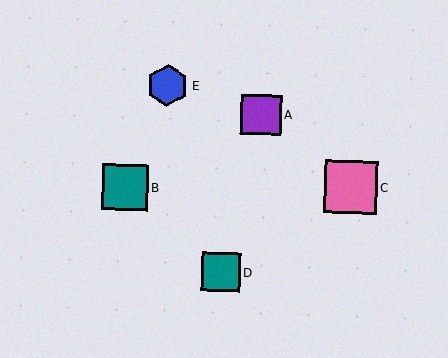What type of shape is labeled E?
Shape E is a blue hexagon.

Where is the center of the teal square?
The center of the teal square is at (125, 187).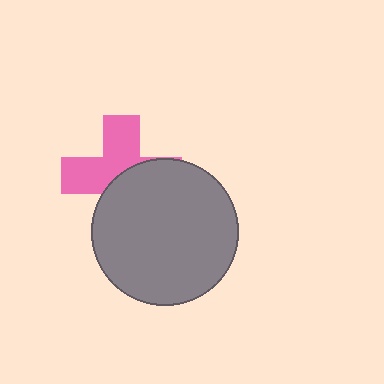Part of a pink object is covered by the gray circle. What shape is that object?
It is a cross.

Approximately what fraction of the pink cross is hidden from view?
Roughly 50% of the pink cross is hidden behind the gray circle.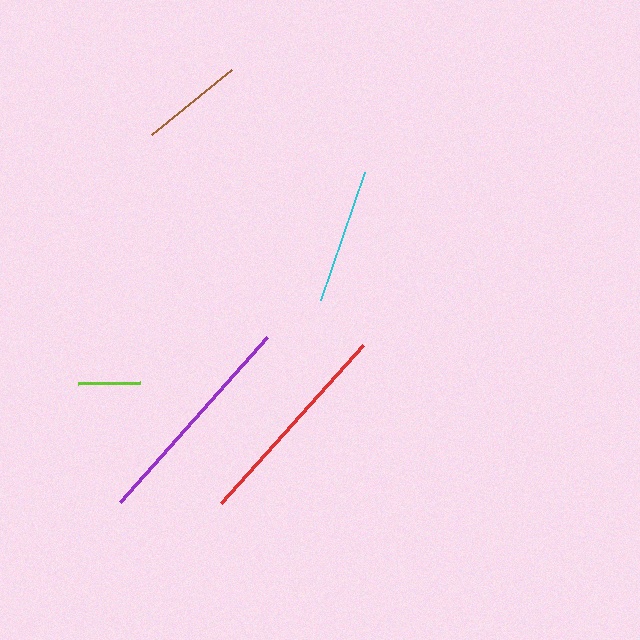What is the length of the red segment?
The red segment is approximately 213 pixels long.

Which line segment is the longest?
The purple line is the longest at approximately 221 pixels.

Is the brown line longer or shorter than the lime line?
The brown line is longer than the lime line.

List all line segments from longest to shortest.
From longest to shortest: purple, red, cyan, brown, lime.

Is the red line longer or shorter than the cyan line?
The red line is longer than the cyan line.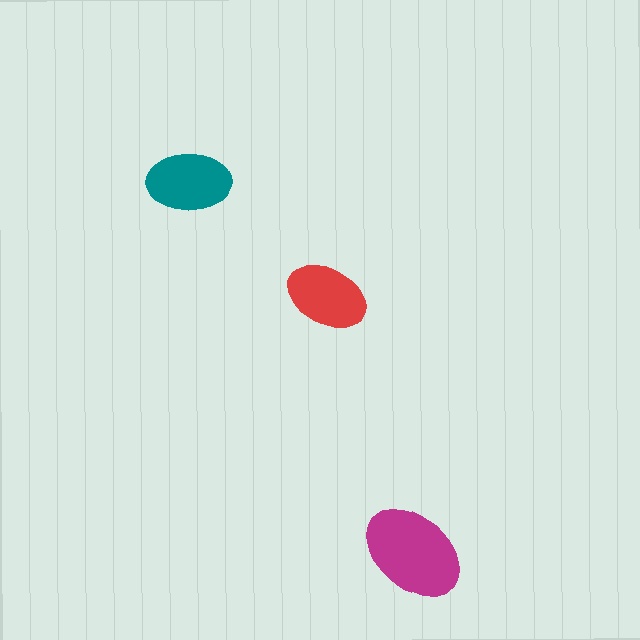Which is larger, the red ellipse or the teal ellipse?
The teal one.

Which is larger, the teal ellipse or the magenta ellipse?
The magenta one.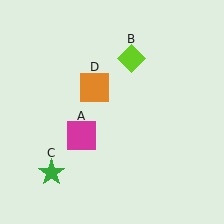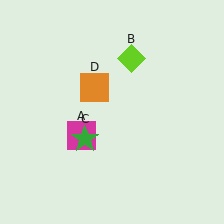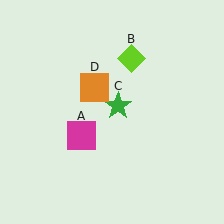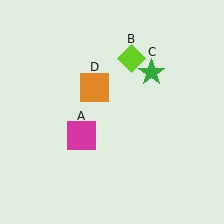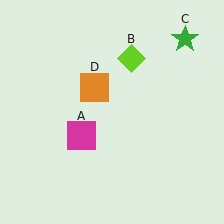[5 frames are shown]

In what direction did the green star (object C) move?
The green star (object C) moved up and to the right.